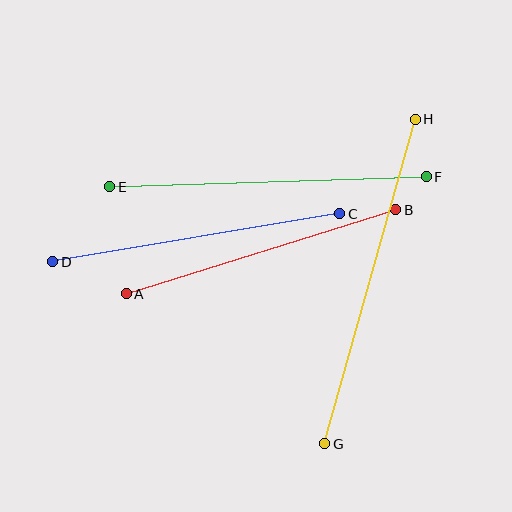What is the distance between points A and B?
The distance is approximately 282 pixels.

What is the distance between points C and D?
The distance is approximately 291 pixels.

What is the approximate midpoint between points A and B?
The midpoint is at approximately (261, 252) pixels.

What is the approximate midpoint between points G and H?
The midpoint is at approximately (370, 281) pixels.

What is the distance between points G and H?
The distance is approximately 337 pixels.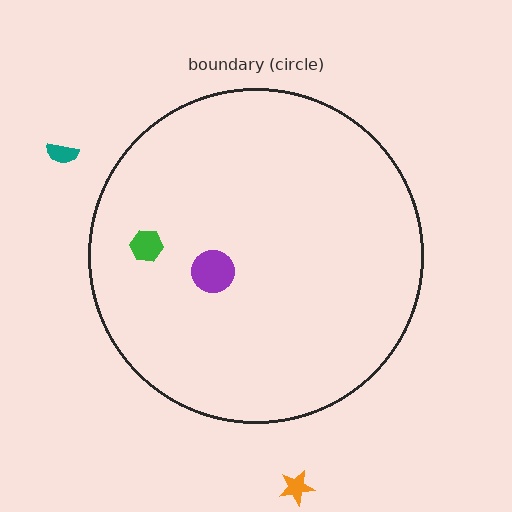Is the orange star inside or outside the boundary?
Outside.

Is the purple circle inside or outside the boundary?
Inside.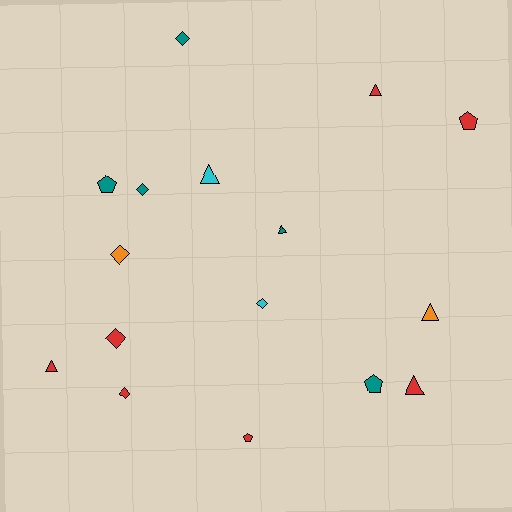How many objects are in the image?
There are 16 objects.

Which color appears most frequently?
Red, with 7 objects.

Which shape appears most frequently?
Diamond, with 6 objects.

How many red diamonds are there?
There are 2 red diamonds.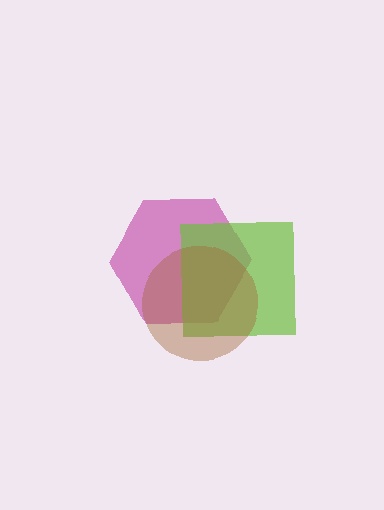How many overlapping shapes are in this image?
There are 3 overlapping shapes in the image.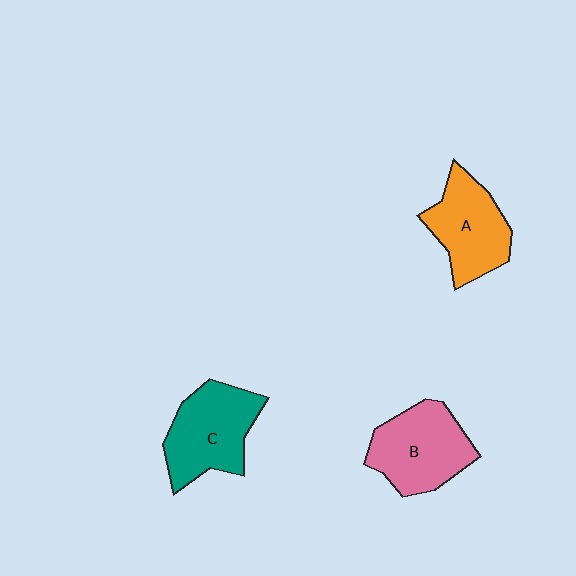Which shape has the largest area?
Shape C (teal).